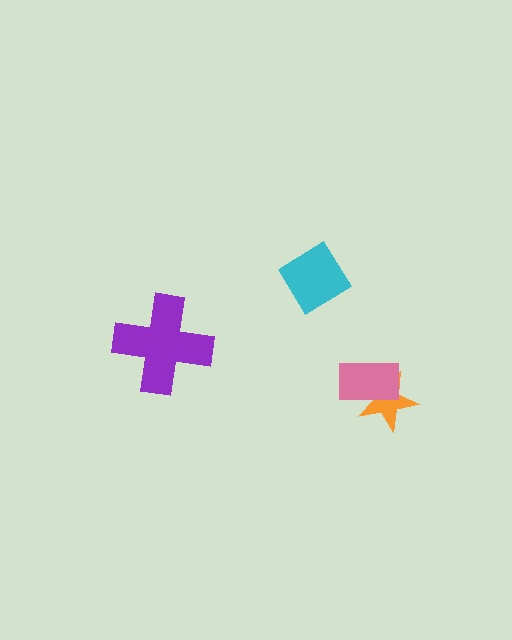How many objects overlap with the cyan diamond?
0 objects overlap with the cyan diamond.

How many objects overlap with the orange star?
1 object overlaps with the orange star.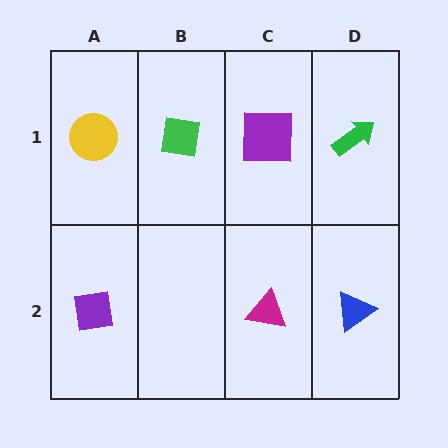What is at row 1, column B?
A green square.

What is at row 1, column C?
A purple square.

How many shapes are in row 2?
3 shapes.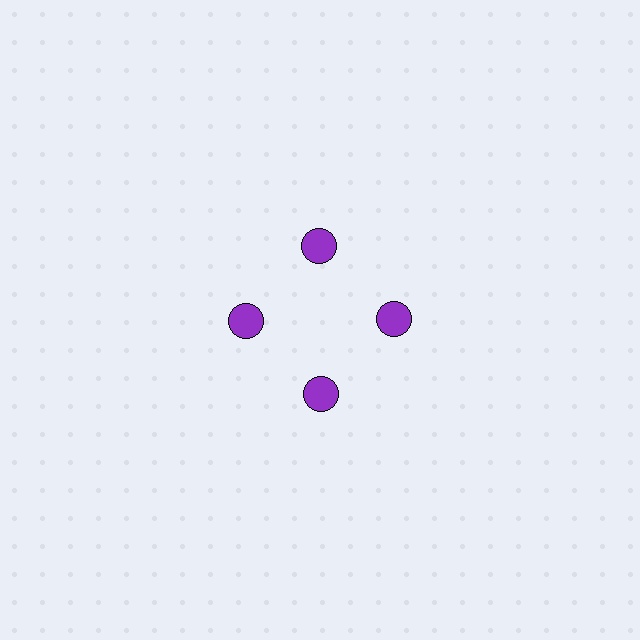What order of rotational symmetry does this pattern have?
This pattern has 4-fold rotational symmetry.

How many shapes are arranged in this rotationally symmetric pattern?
There are 4 shapes, arranged in 4 groups of 1.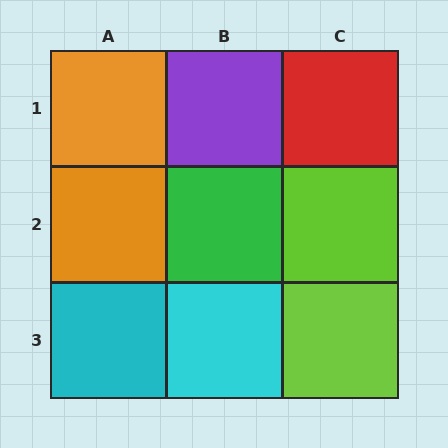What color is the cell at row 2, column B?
Green.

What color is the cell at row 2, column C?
Lime.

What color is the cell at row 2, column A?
Orange.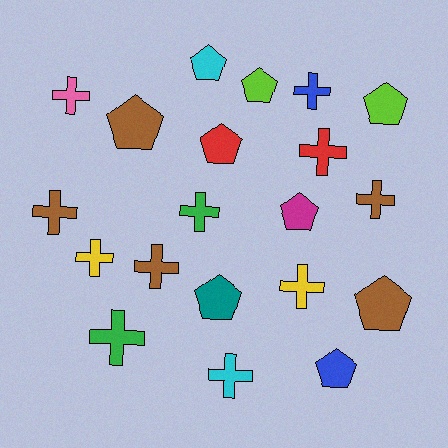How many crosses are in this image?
There are 11 crosses.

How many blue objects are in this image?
There are 2 blue objects.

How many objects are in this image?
There are 20 objects.